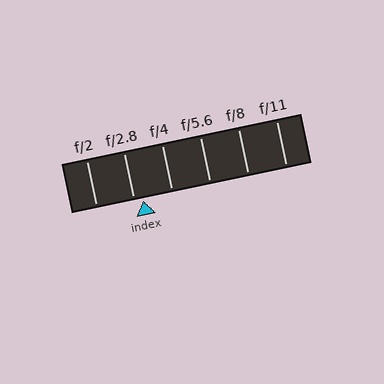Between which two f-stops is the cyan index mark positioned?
The index mark is between f/2.8 and f/4.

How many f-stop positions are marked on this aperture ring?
There are 6 f-stop positions marked.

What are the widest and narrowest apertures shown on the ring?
The widest aperture shown is f/2 and the narrowest is f/11.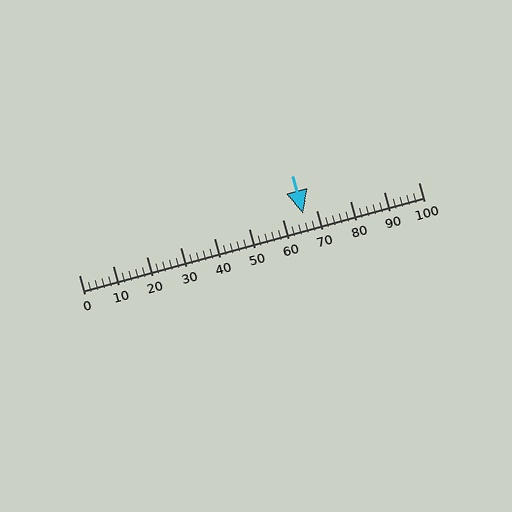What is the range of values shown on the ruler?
The ruler shows values from 0 to 100.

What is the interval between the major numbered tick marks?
The major tick marks are spaced 10 units apart.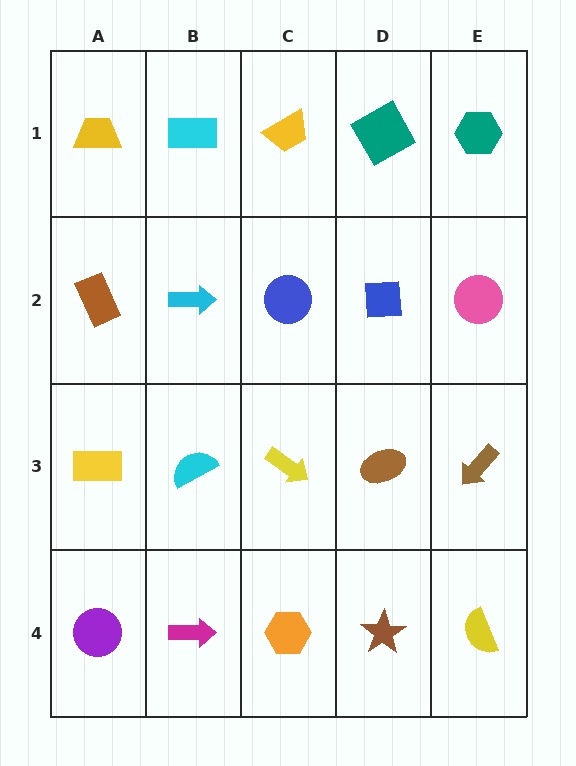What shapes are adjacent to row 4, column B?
A cyan semicircle (row 3, column B), a purple circle (row 4, column A), an orange hexagon (row 4, column C).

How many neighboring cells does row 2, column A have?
3.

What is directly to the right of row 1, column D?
A teal hexagon.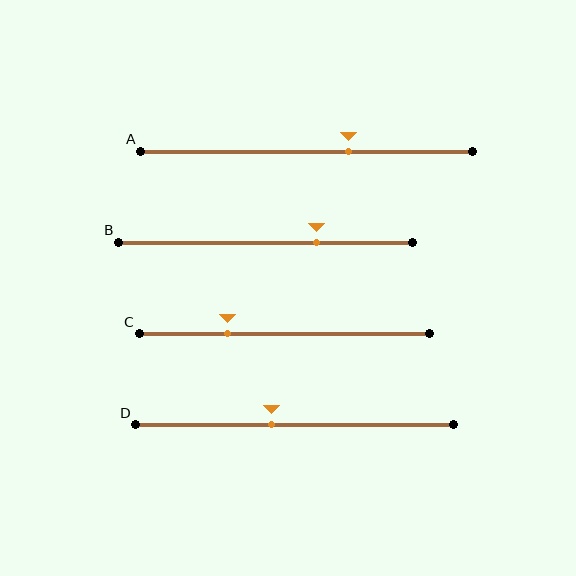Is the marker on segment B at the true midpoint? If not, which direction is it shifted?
No, the marker on segment B is shifted to the right by about 17% of the segment length.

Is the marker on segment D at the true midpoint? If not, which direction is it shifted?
No, the marker on segment D is shifted to the left by about 7% of the segment length.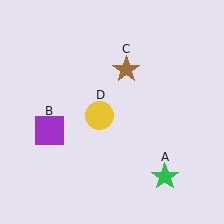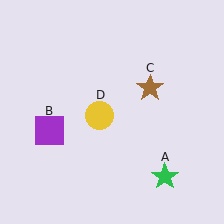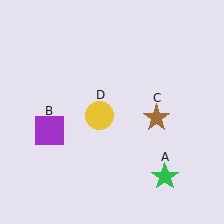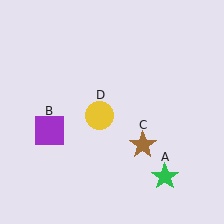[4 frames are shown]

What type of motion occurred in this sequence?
The brown star (object C) rotated clockwise around the center of the scene.